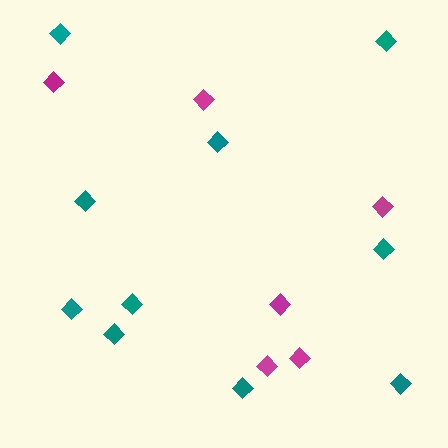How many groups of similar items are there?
There are 2 groups: one group of teal diamonds (10) and one group of magenta diamonds (6).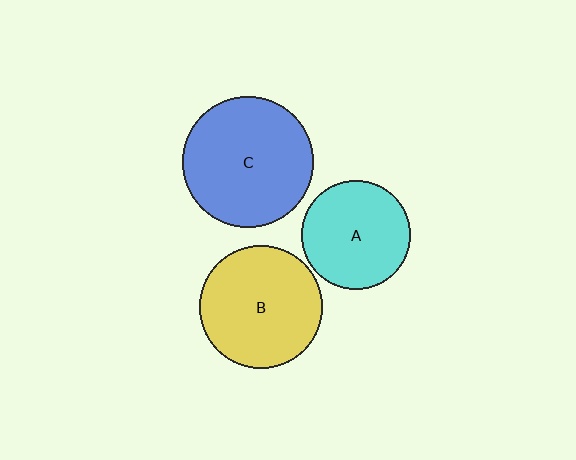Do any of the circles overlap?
No, none of the circles overlap.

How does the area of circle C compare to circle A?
Approximately 1.4 times.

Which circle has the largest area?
Circle C (blue).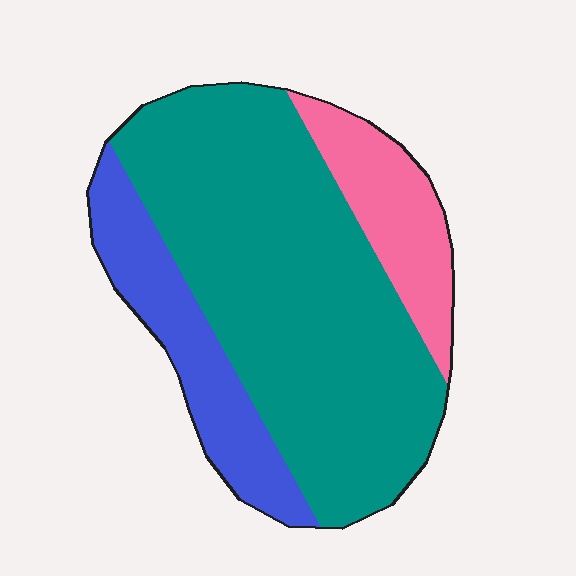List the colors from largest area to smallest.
From largest to smallest: teal, blue, pink.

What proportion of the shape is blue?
Blue takes up about one fifth (1/5) of the shape.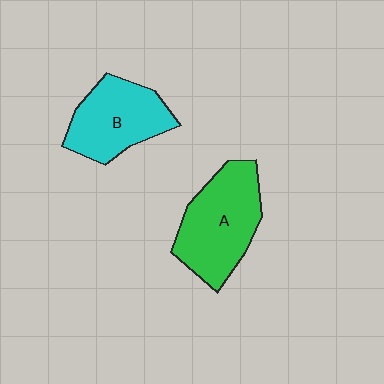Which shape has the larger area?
Shape A (green).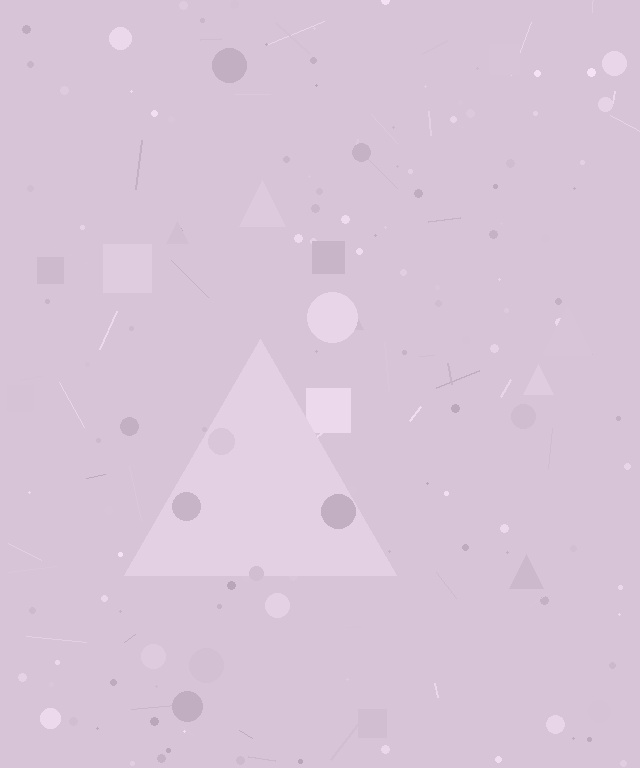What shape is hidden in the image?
A triangle is hidden in the image.